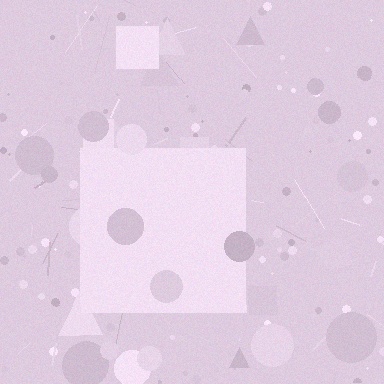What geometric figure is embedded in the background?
A square is embedded in the background.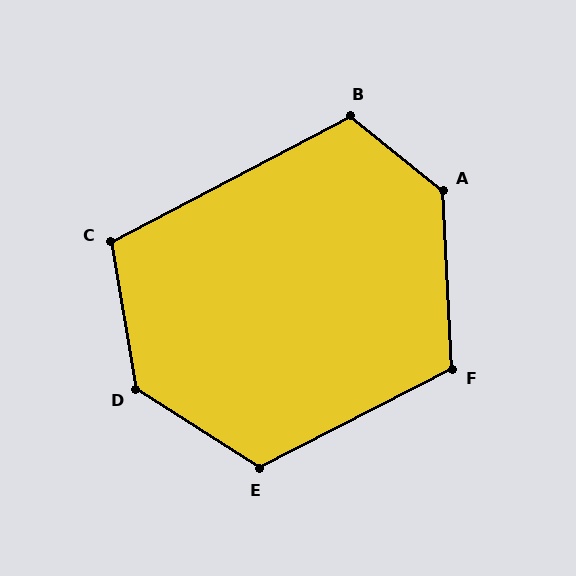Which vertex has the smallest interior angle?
C, at approximately 108 degrees.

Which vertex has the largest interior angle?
D, at approximately 132 degrees.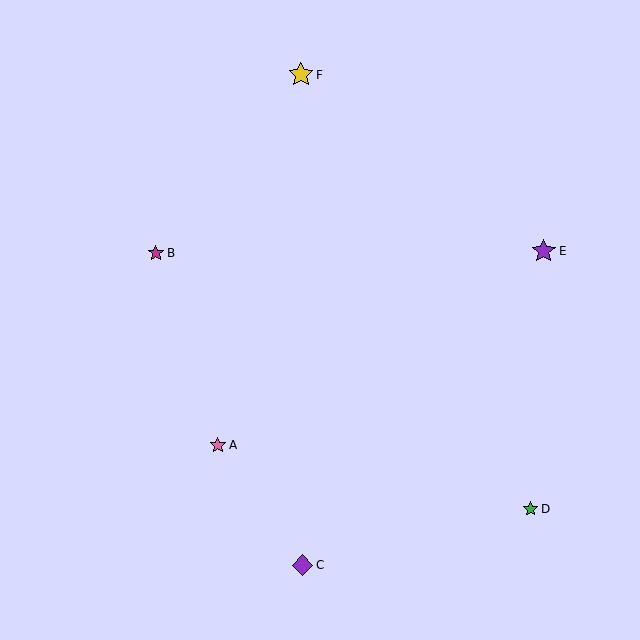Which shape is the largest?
The yellow star (labeled F) is the largest.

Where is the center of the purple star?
The center of the purple star is at (544, 251).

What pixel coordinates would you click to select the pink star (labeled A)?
Click at (218, 445) to select the pink star A.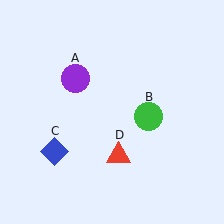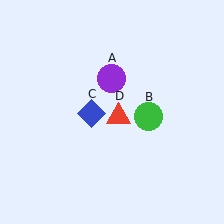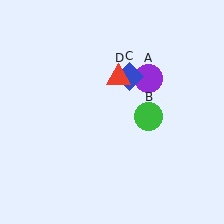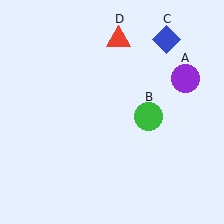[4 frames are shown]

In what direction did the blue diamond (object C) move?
The blue diamond (object C) moved up and to the right.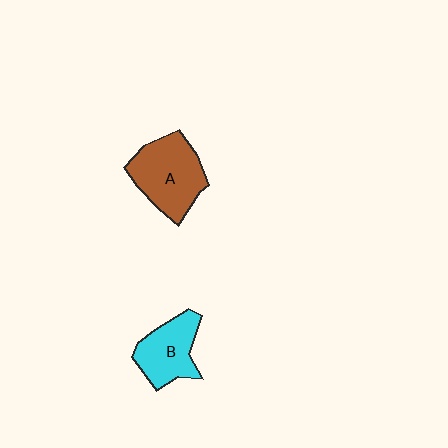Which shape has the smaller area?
Shape B (cyan).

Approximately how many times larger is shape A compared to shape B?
Approximately 1.4 times.